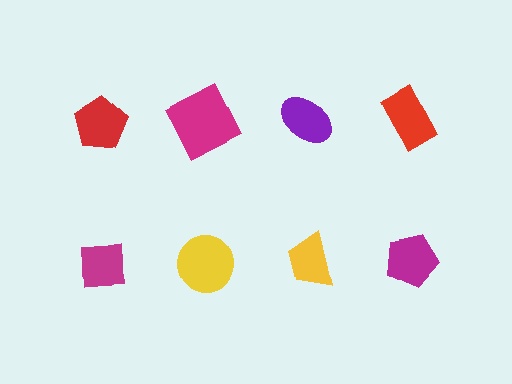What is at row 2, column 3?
A yellow trapezoid.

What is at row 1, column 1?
A red pentagon.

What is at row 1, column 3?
A purple ellipse.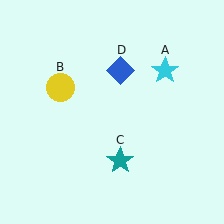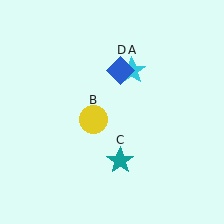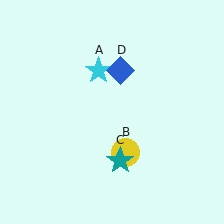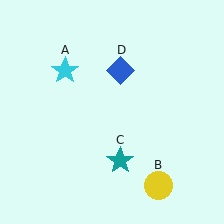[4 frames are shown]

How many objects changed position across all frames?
2 objects changed position: cyan star (object A), yellow circle (object B).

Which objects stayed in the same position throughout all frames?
Teal star (object C) and blue diamond (object D) remained stationary.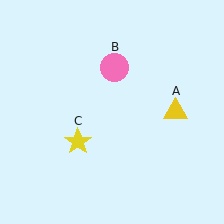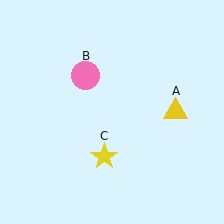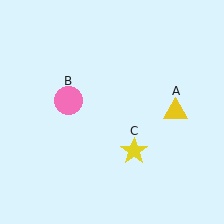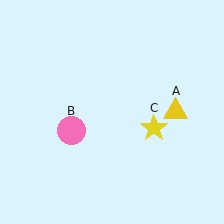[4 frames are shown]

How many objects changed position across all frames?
2 objects changed position: pink circle (object B), yellow star (object C).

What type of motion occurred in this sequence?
The pink circle (object B), yellow star (object C) rotated counterclockwise around the center of the scene.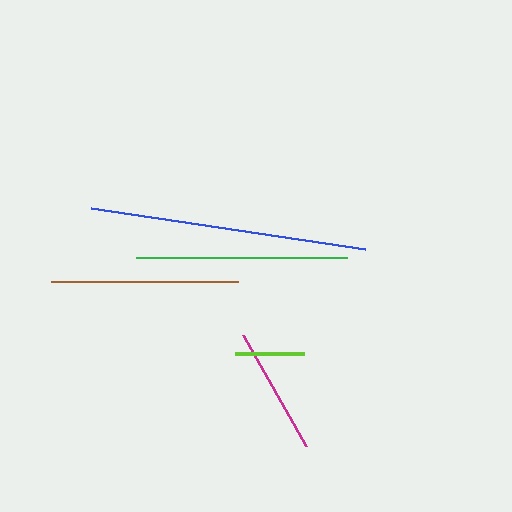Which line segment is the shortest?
The lime line is the shortest at approximately 69 pixels.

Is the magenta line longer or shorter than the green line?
The green line is longer than the magenta line.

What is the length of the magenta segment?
The magenta segment is approximately 128 pixels long.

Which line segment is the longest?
The blue line is the longest at approximately 277 pixels.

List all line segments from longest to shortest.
From longest to shortest: blue, green, brown, magenta, lime.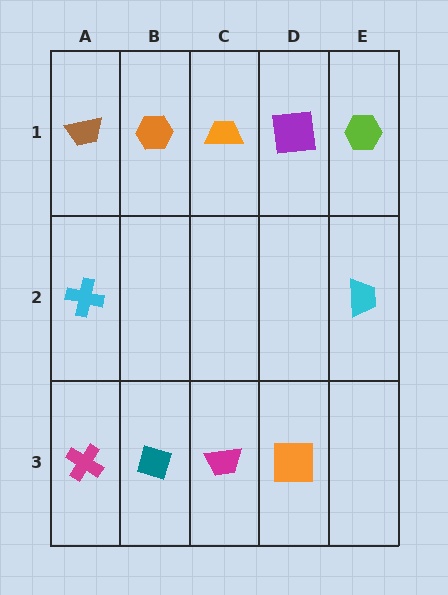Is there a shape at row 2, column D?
No, that cell is empty.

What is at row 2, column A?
A cyan cross.